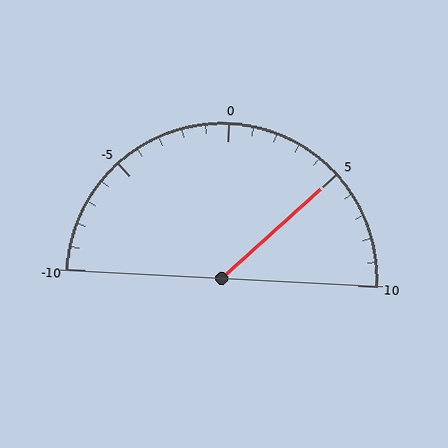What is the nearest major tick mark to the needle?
The nearest major tick mark is 5.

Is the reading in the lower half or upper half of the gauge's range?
The reading is in the upper half of the range (-10 to 10).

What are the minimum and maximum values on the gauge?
The gauge ranges from -10 to 10.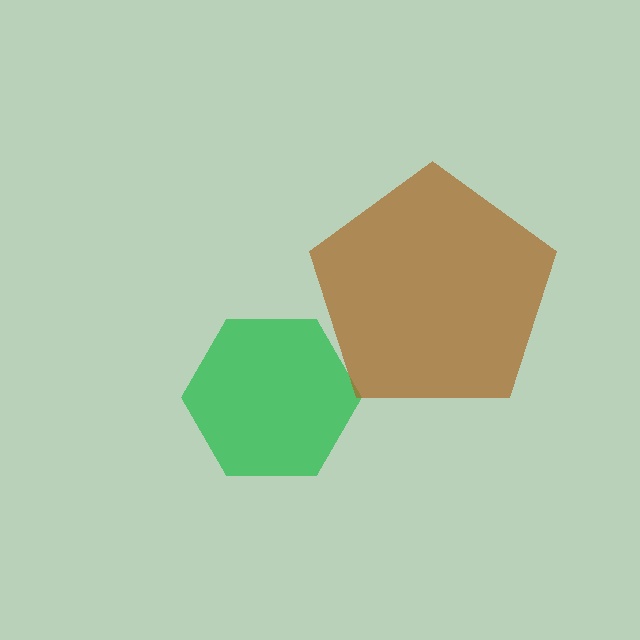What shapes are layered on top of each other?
The layered shapes are: a green hexagon, a brown pentagon.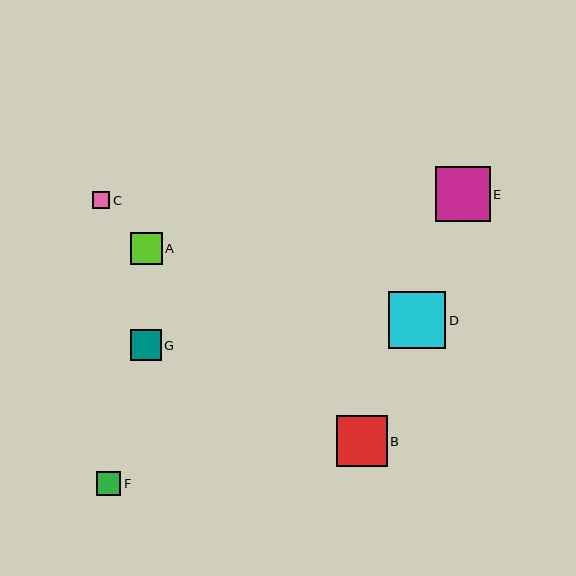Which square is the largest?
Square D is the largest with a size of approximately 57 pixels.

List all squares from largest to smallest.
From largest to smallest: D, E, B, A, G, F, C.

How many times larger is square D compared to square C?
Square D is approximately 3.3 times the size of square C.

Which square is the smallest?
Square C is the smallest with a size of approximately 17 pixels.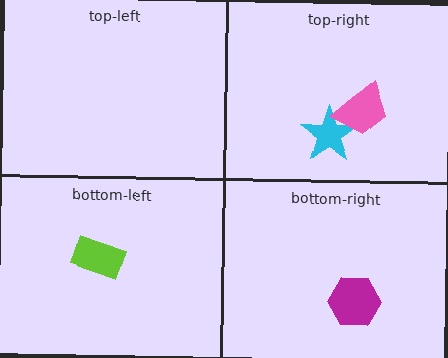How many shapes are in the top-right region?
2.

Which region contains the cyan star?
The top-right region.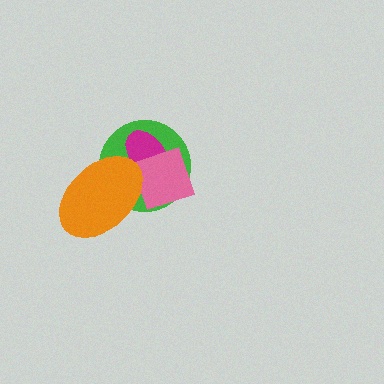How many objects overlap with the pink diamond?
3 objects overlap with the pink diamond.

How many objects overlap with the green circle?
3 objects overlap with the green circle.